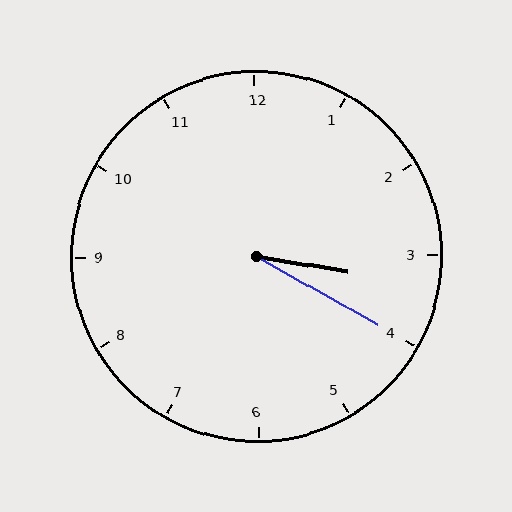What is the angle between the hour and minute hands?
Approximately 20 degrees.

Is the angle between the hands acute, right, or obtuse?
It is acute.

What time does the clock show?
3:20.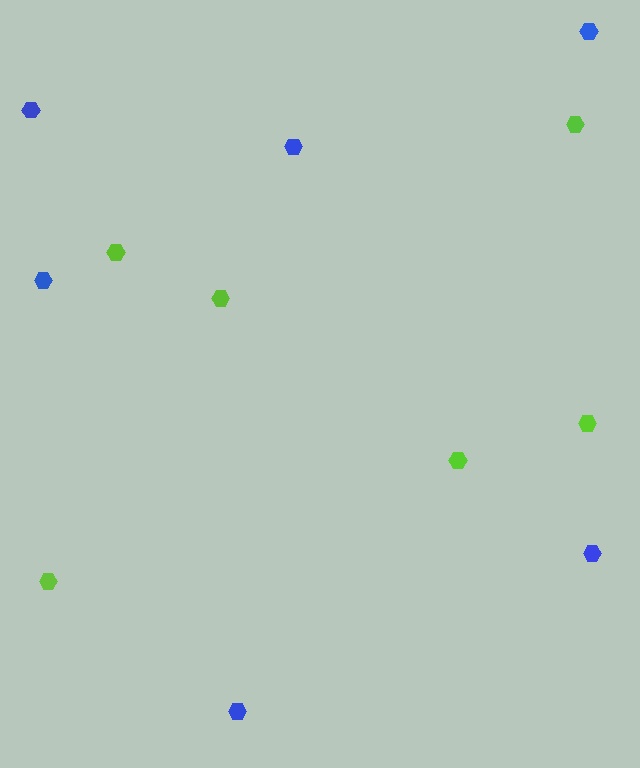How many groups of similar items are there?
There are 2 groups: one group of blue hexagons (6) and one group of lime hexagons (6).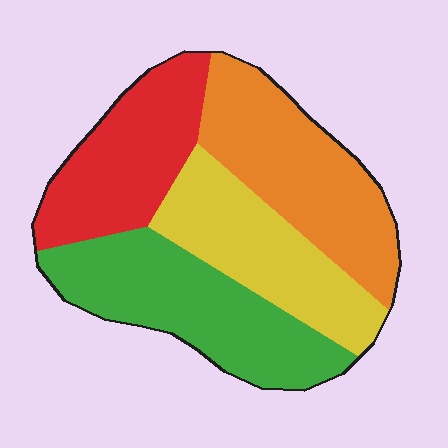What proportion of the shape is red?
Red takes up between a sixth and a third of the shape.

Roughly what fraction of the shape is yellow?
Yellow takes up between a sixth and a third of the shape.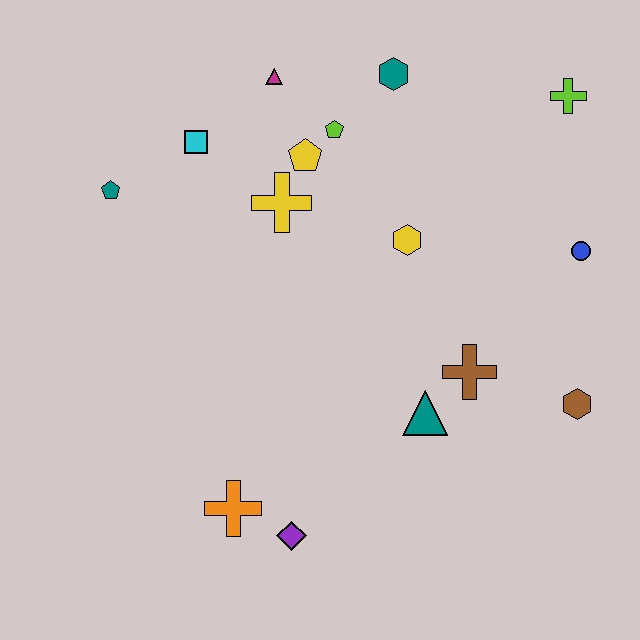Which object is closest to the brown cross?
The teal triangle is closest to the brown cross.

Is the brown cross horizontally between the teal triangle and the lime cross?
Yes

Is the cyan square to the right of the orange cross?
No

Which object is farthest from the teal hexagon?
The purple diamond is farthest from the teal hexagon.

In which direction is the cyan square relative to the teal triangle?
The cyan square is above the teal triangle.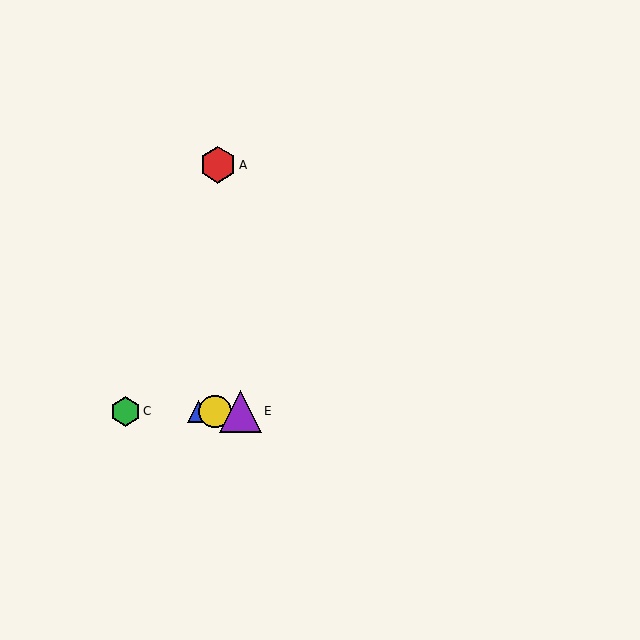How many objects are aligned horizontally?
4 objects (B, C, D, E) are aligned horizontally.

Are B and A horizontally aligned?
No, B is at y≈411 and A is at y≈165.